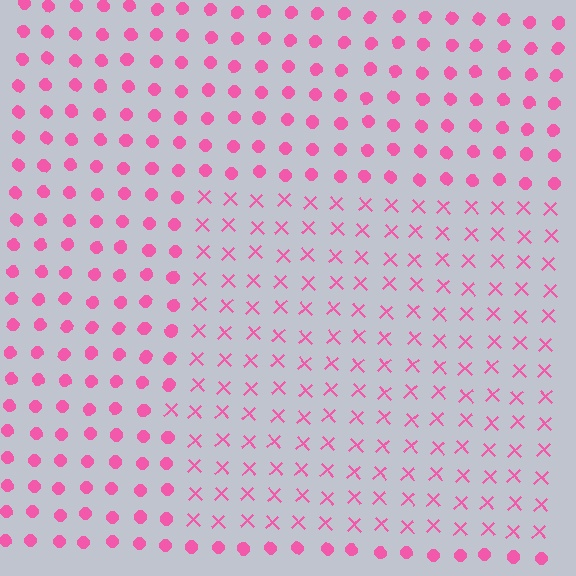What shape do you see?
I see a rectangle.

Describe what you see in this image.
The image is filled with small pink elements arranged in a uniform grid. A rectangle-shaped region contains X marks, while the surrounding area contains circles. The boundary is defined purely by the change in element shape.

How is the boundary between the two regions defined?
The boundary is defined by a change in element shape: X marks inside vs. circles outside. All elements share the same color and spacing.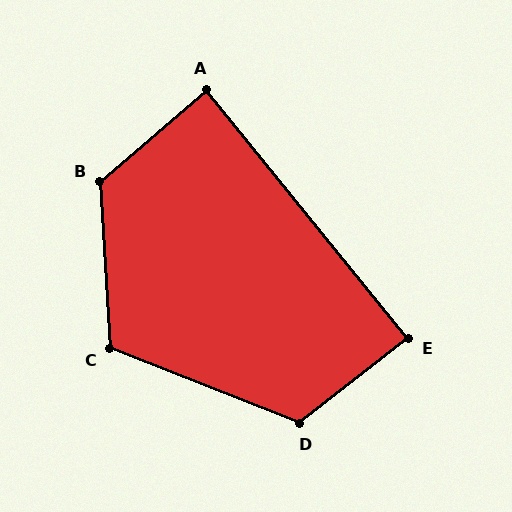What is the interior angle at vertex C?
Approximately 115 degrees (obtuse).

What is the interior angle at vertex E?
Approximately 89 degrees (approximately right).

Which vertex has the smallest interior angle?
A, at approximately 89 degrees.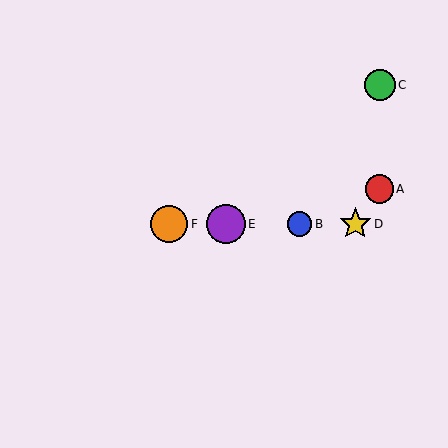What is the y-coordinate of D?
Object D is at y≈224.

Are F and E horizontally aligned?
Yes, both are at y≈224.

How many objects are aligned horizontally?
4 objects (B, D, E, F) are aligned horizontally.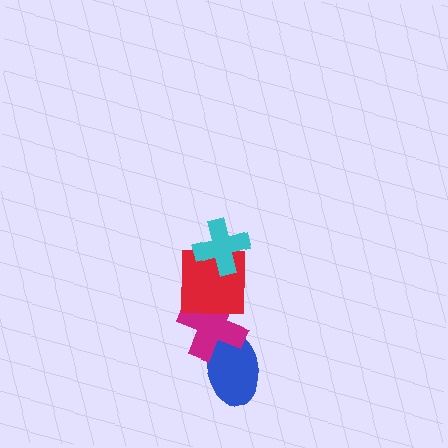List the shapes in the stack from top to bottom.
From top to bottom: the cyan cross, the red square, the magenta cross, the blue ellipse.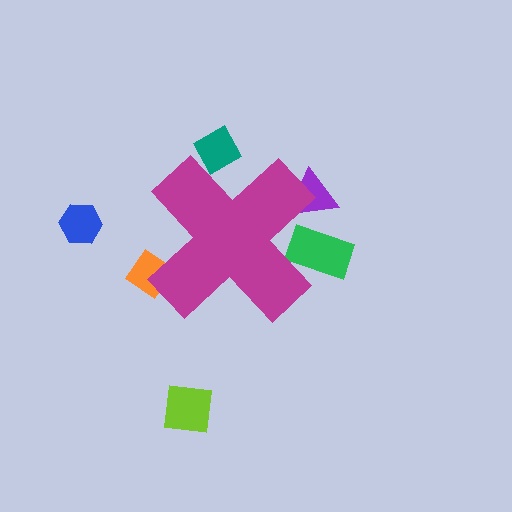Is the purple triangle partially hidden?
Yes, the purple triangle is partially hidden behind the magenta cross.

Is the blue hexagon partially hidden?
No, the blue hexagon is fully visible.